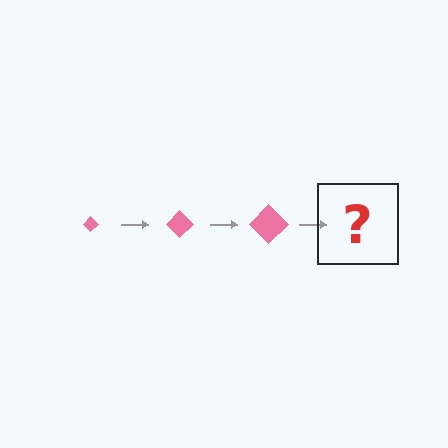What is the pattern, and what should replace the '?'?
The pattern is that the diamond gets progressively larger each step. The '?' should be a pink diamond, larger than the previous one.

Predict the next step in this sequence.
The next step is a pink diamond, larger than the previous one.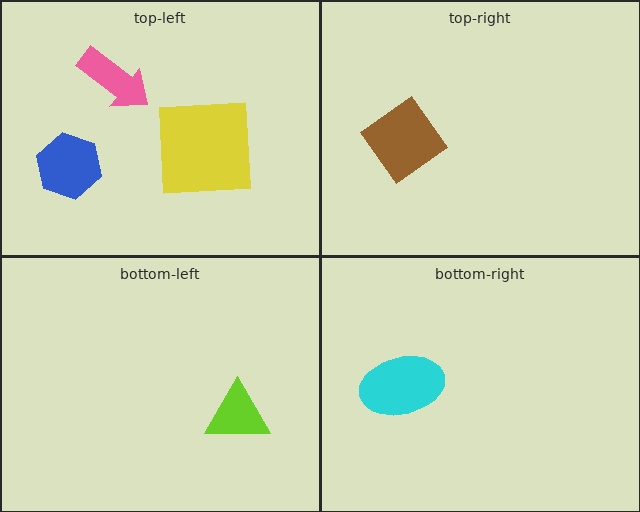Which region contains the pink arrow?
The top-left region.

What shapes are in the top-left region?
The blue hexagon, the yellow square, the pink arrow.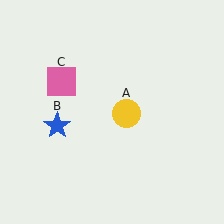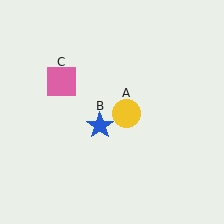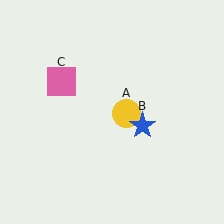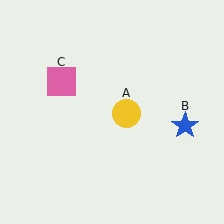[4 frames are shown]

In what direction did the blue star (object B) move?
The blue star (object B) moved right.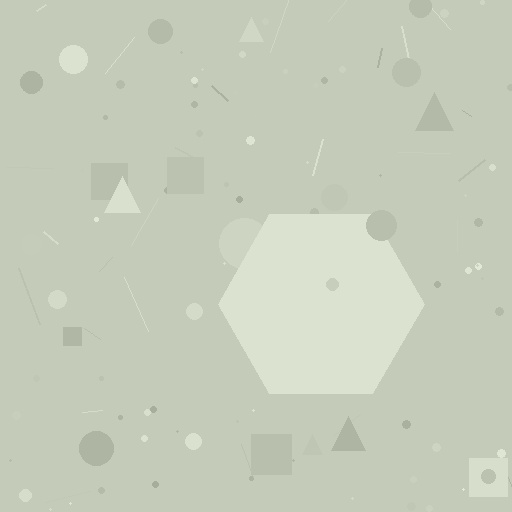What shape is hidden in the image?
A hexagon is hidden in the image.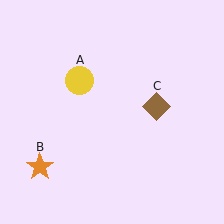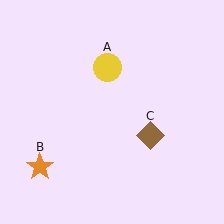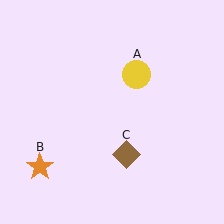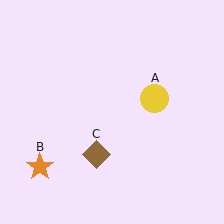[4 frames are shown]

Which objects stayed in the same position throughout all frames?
Orange star (object B) remained stationary.